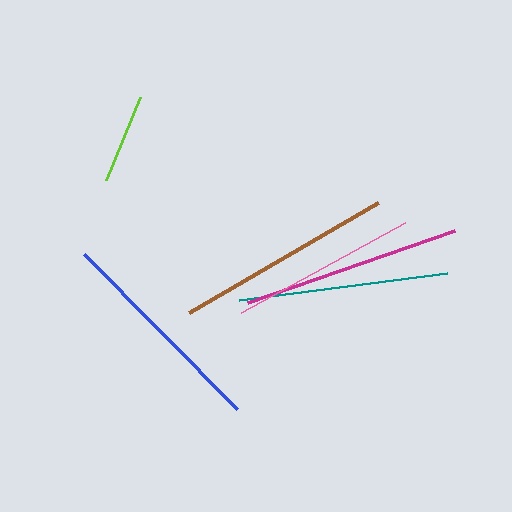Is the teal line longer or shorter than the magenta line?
The magenta line is longer than the teal line.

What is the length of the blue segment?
The blue segment is approximately 217 pixels long.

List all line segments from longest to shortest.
From longest to shortest: magenta, brown, blue, teal, pink, lime.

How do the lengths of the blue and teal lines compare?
The blue and teal lines are approximately the same length.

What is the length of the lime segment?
The lime segment is approximately 90 pixels long.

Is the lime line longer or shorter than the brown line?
The brown line is longer than the lime line.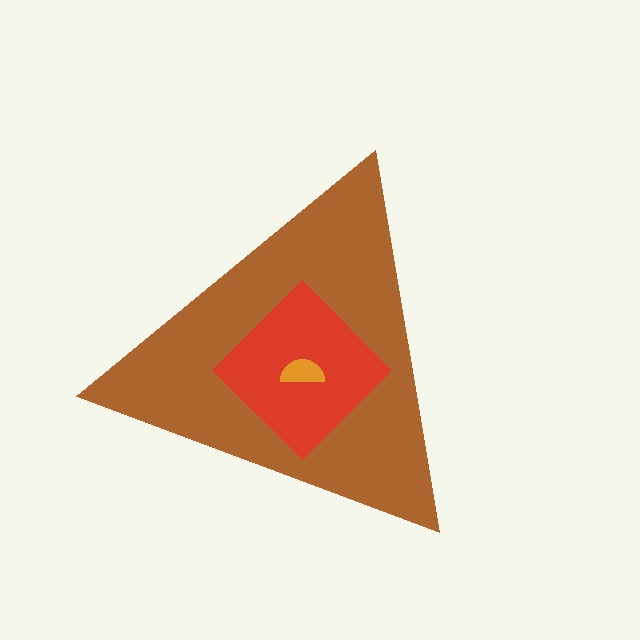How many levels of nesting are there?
3.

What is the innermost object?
The orange semicircle.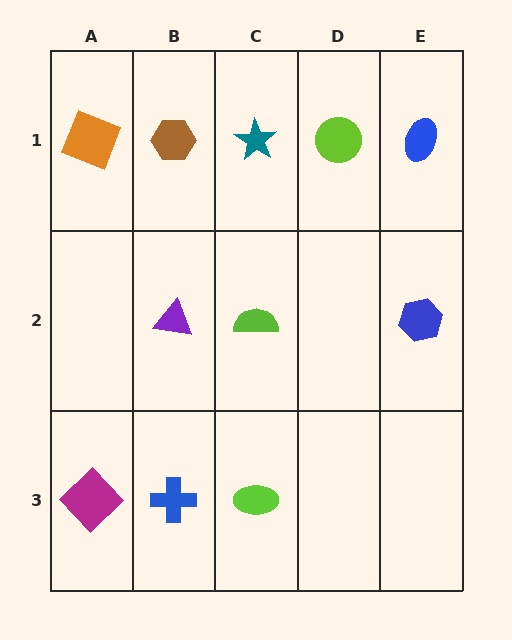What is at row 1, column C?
A teal star.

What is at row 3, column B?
A blue cross.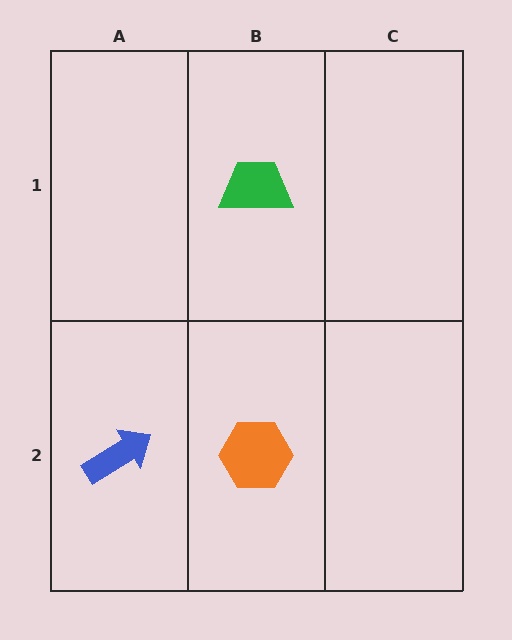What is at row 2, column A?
A blue arrow.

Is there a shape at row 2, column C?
No, that cell is empty.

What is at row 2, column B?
An orange hexagon.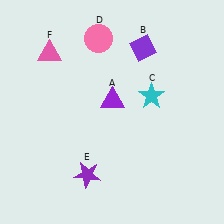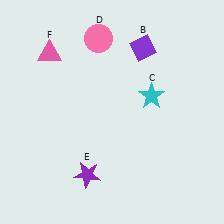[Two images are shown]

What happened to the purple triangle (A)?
The purple triangle (A) was removed in Image 2. It was in the top-right area of Image 1.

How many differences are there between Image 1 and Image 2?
There is 1 difference between the two images.